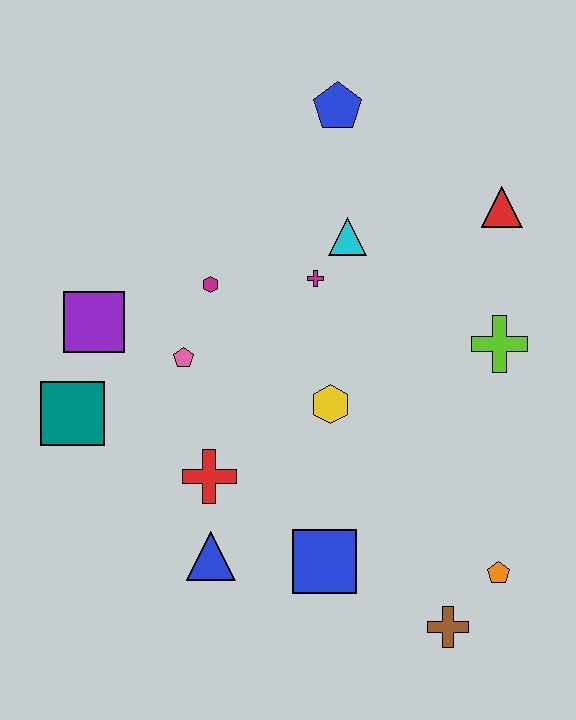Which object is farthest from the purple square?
The orange pentagon is farthest from the purple square.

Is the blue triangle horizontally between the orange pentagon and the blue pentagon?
No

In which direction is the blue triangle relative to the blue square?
The blue triangle is to the left of the blue square.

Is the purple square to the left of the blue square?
Yes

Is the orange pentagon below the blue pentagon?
Yes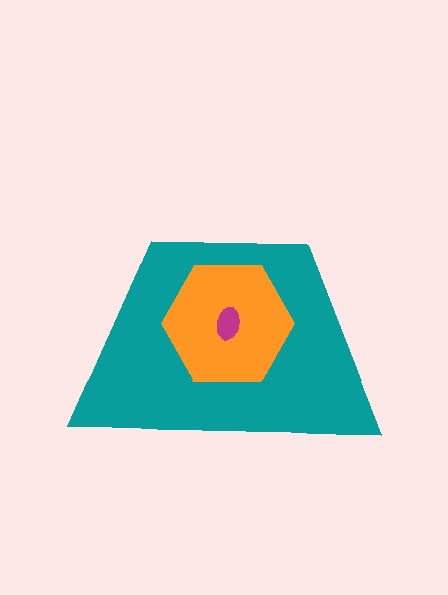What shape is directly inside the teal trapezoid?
The orange hexagon.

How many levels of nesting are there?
3.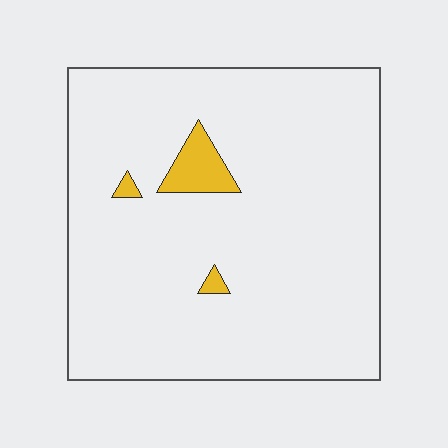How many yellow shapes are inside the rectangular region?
3.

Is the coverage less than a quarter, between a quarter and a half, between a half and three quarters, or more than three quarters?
Less than a quarter.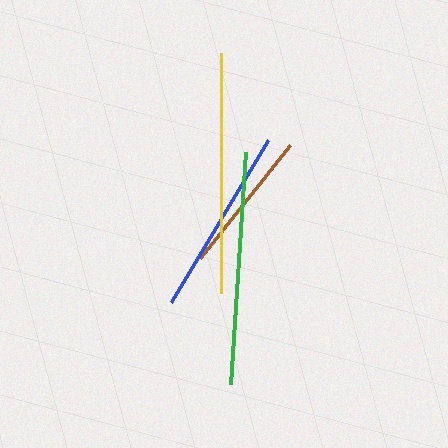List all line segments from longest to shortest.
From longest to shortest: yellow, green, blue, brown.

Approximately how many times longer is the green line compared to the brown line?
The green line is approximately 1.6 times the length of the brown line.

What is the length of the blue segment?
The blue segment is approximately 188 pixels long.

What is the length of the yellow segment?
The yellow segment is approximately 240 pixels long.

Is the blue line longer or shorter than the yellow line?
The yellow line is longer than the blue line.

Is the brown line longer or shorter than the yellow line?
The yellow line is longer than the brown line.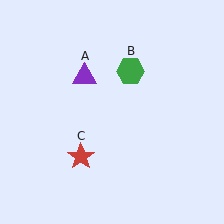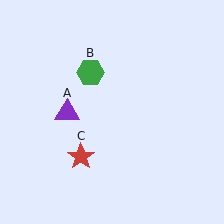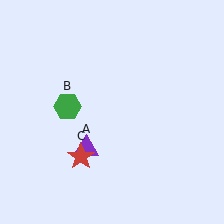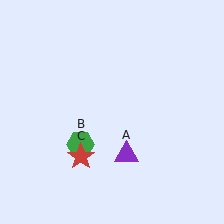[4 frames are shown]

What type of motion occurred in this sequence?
The purple triangle (object A), green hexagon (object B) rotated counterclockwise around the center of the scene.